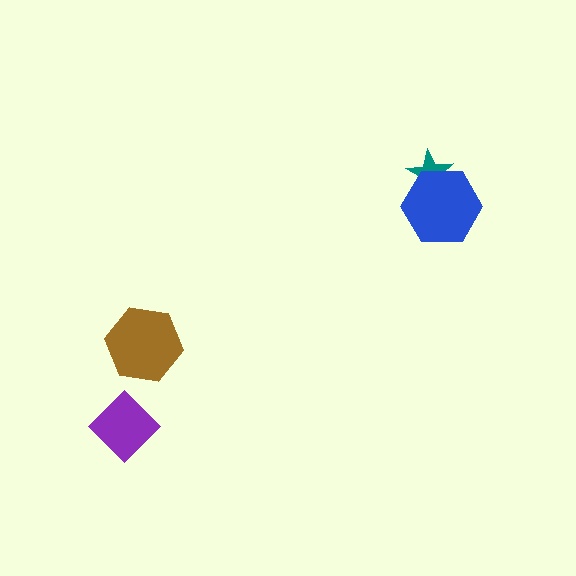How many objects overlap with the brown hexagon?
0 objects overlap with the brown hexagon.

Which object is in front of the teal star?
The blue hexagon is in front of the teal star.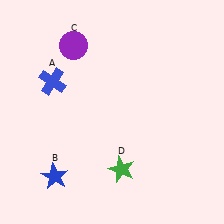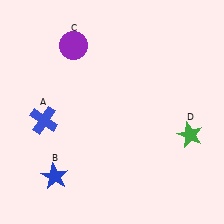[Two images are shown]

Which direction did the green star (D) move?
The green star (D) moved right.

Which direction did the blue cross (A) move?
The blue cross (A) moved down.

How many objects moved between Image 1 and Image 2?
2 objects moved between the two images.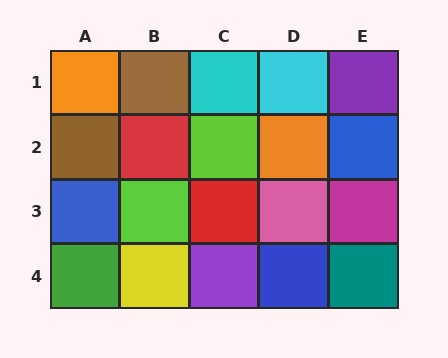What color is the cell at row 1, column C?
Cyan.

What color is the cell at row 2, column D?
Orange.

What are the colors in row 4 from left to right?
Green, yellow, purple, blue, teal.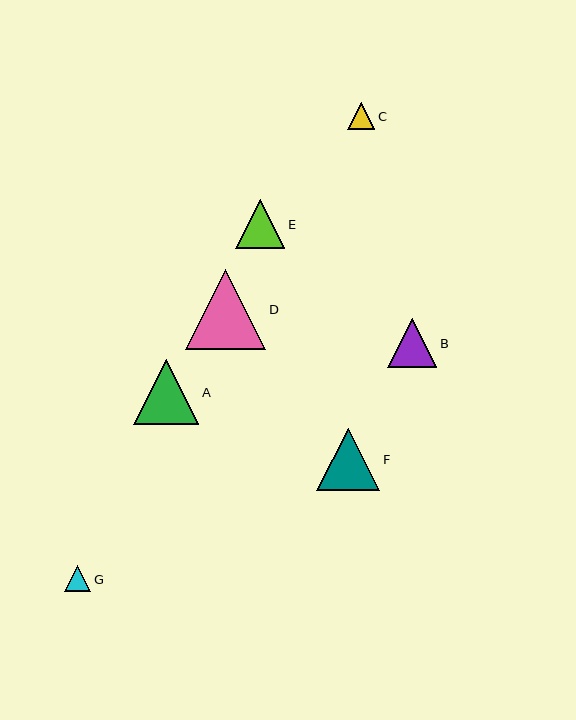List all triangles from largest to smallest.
From largest to smallest: D, A, F, E, B, C, G.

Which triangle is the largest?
Triangle D is the largest with a size of approximately 80 pixels.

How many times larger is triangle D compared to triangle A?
Triangle D is approximately 1.2 times the size of triangle A.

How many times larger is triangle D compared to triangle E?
Triangle D is approximately 1.6 times the size of triangle E.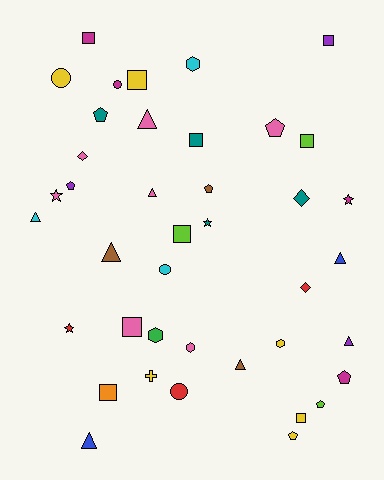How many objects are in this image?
There are 40 objects.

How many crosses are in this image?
There is 1 cross.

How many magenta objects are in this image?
There are 4 magenta objects.